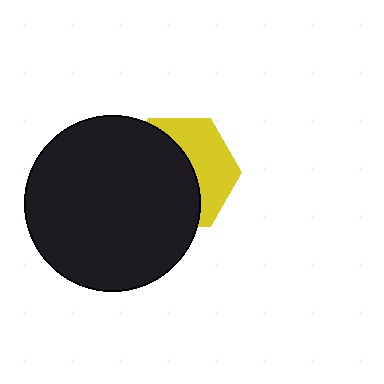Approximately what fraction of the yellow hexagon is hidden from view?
Roughly 59% of the yellow hexagon is hidden behind the black circle.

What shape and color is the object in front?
The object in front is a black circle.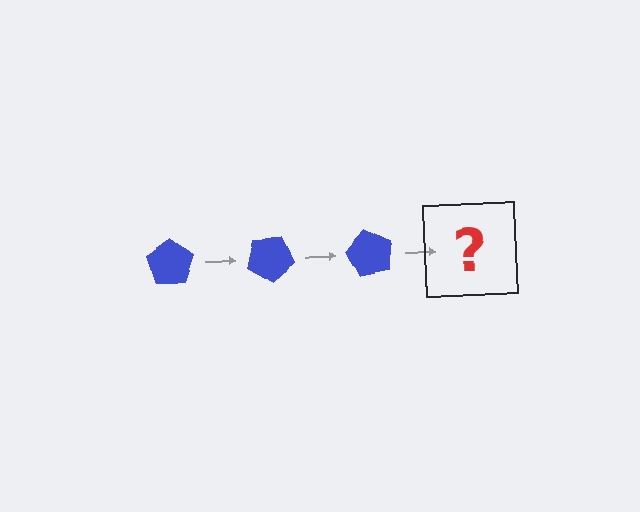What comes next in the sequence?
The next element should be a blue pentagon rotated 90 degrees.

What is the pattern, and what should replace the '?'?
The pattern is that the pentagon rotates 30 degrees each step. The '?' should be a blue pentagon rotated 90 degrees.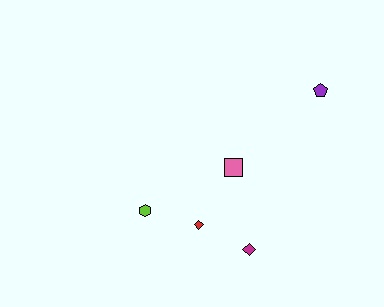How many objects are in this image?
There are 5 objects.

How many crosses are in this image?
There are no crosses.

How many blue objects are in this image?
There are no blue objects.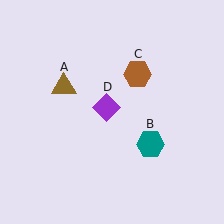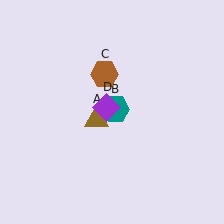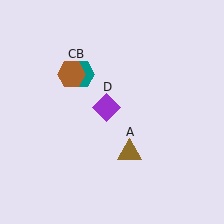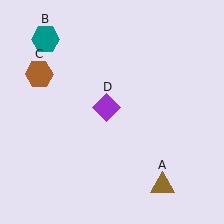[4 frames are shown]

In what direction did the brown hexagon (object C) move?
The brown hexagon (object C) moved left.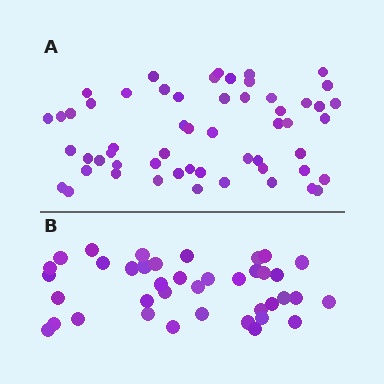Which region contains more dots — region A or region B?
Region A (the top region) has more dots.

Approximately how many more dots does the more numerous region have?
Region A has approximately 15 more dots than region B.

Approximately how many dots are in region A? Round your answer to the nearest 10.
About 60 dots. (The exact count is 56, which rounds to 60.)